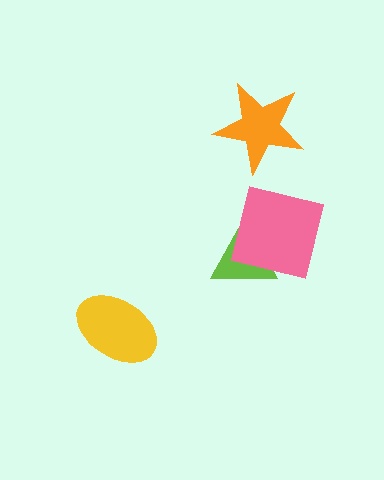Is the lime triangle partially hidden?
Yes, it is partially covered by another shape.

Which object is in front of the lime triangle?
The pink square is in front of the lime triangle.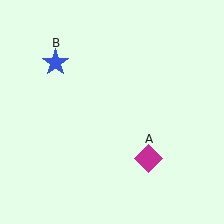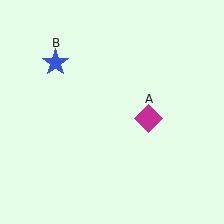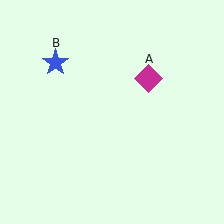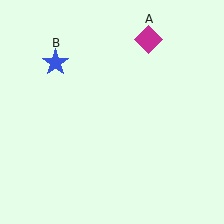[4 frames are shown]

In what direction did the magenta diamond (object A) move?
The magenta diamond (object A) moved up.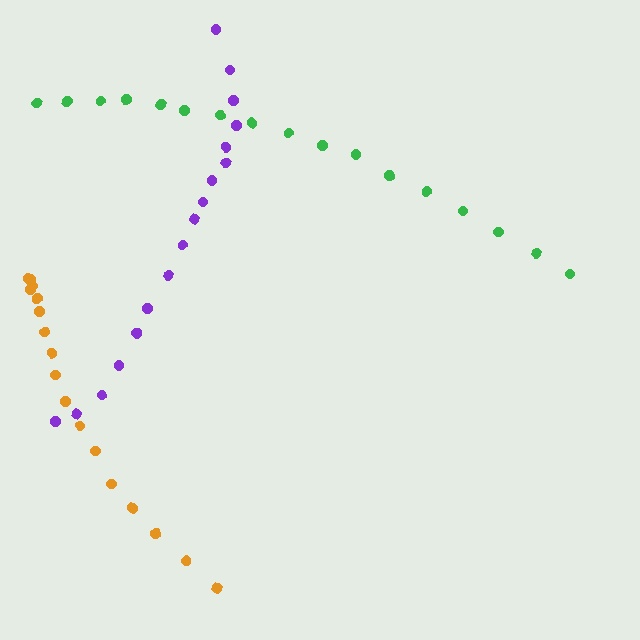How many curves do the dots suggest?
There are 3 distinct paths.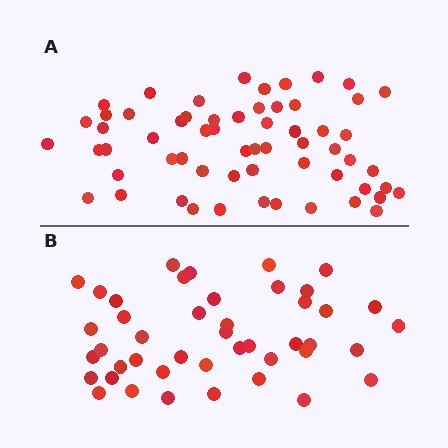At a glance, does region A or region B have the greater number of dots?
Region A (the top region) has more dots.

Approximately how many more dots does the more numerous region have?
Region A has approximately 15 more dots than region B.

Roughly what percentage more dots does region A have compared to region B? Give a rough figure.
About 35% more.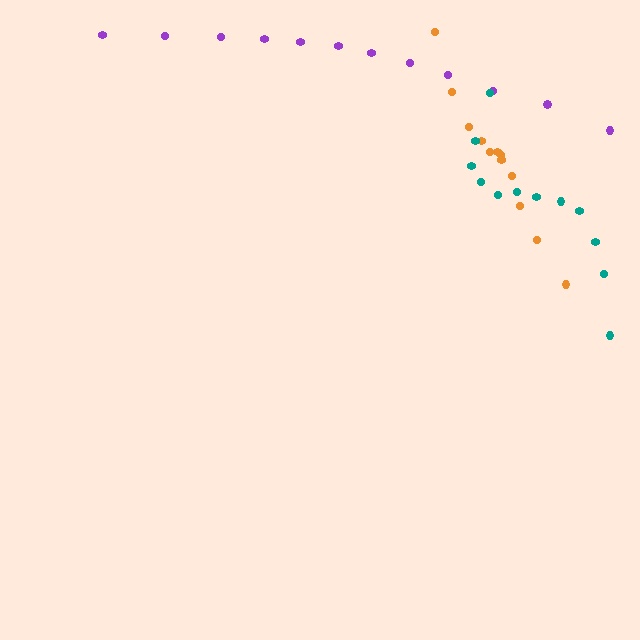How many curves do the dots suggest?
There are 3 distinct paths.